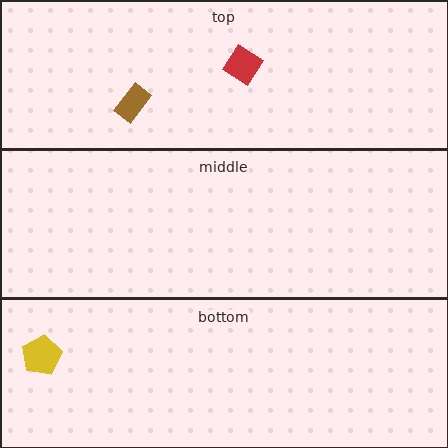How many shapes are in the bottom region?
1.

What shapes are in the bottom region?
The yellow pentagon.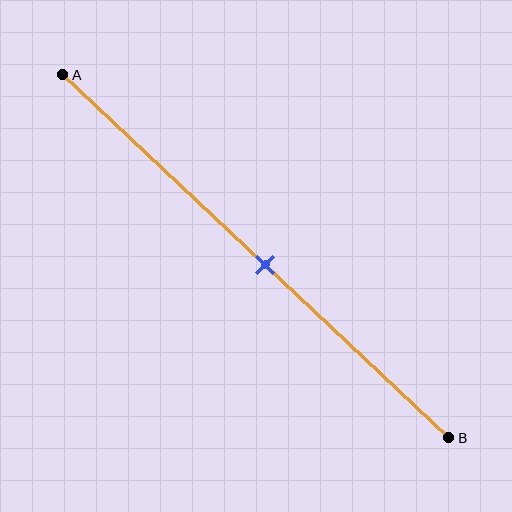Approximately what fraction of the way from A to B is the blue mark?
The blue mark is approximately 50% of the way from A to B.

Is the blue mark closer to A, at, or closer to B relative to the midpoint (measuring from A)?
The blue mark is approximately at the midpoint of segment AB.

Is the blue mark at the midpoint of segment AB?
Yes, the mark is approximately at the midpoint.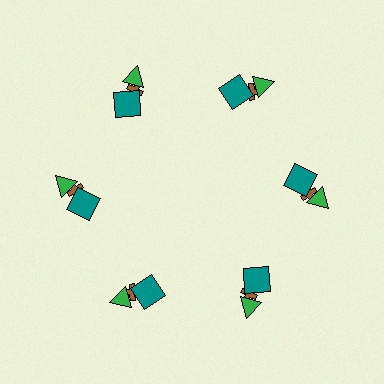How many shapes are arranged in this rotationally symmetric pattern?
There are 18 shapes, arranged in 6 groups of 3.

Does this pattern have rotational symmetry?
Yes, this pattern has 6-fold rotational symmetry. It looks the same after rotating 60 degrees around the center.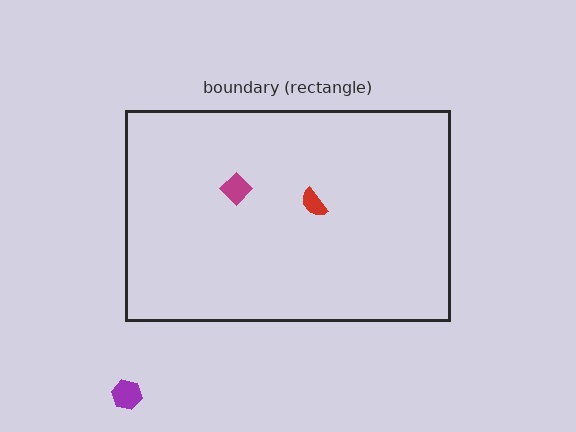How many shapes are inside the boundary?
2 inside, 1 outside.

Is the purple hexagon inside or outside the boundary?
Outside.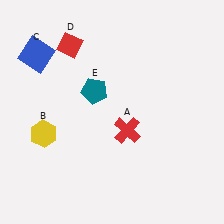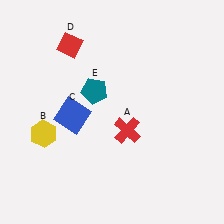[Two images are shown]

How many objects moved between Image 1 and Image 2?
1 object moved between the two images.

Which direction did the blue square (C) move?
The blue square (C) moved down.